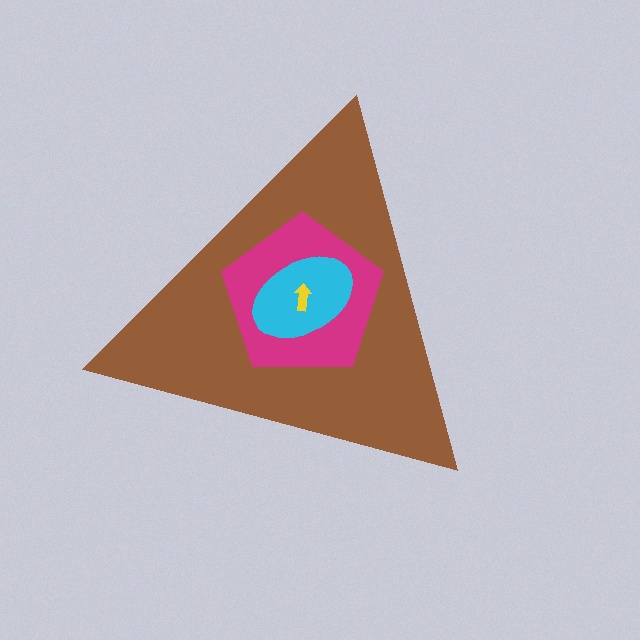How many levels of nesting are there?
4.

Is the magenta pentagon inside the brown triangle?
Yes.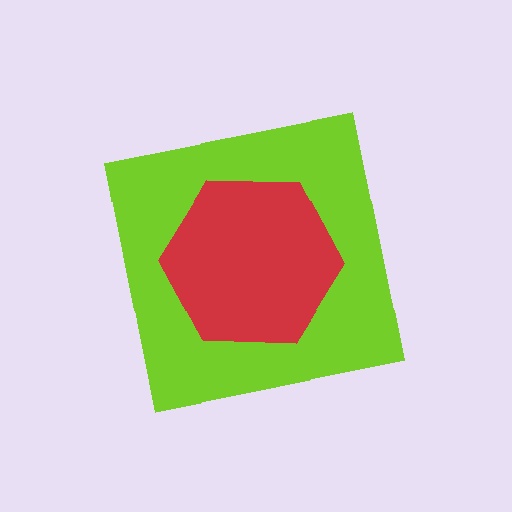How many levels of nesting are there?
2.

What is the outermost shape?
The lime square.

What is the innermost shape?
The red hexagon.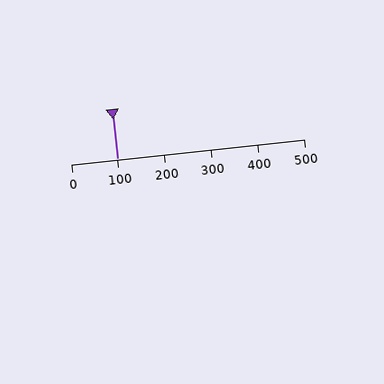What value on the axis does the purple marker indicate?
The marker indicates approximately 100.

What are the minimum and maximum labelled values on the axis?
The axis runs from 0 to 500.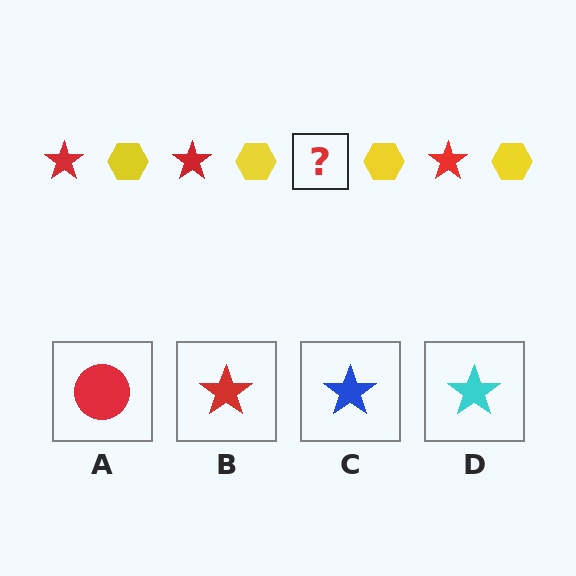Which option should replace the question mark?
Option B.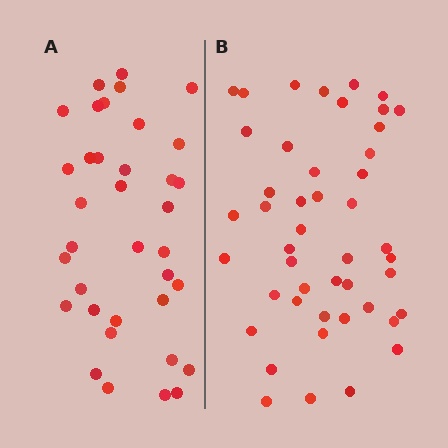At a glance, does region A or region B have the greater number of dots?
Region B (the right region) has more dots.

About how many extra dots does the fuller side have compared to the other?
Region B has roughly 10 or so more dots than region A.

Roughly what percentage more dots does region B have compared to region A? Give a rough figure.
About 30% more.